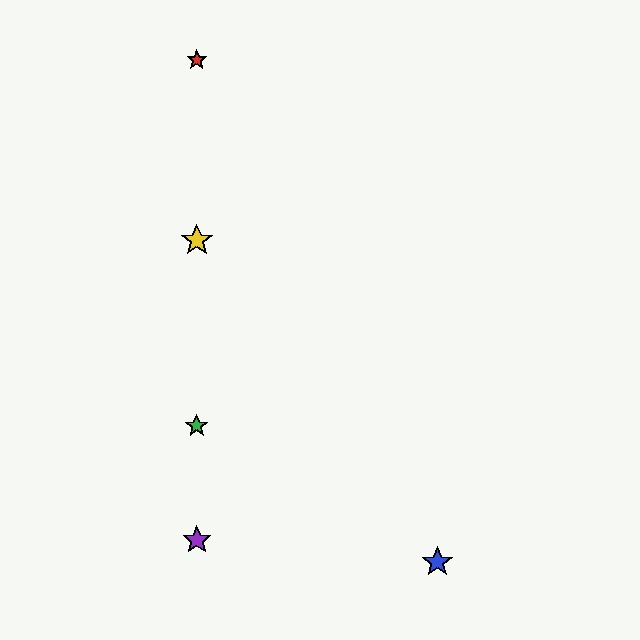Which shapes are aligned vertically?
The red star, the green star, the yellow star, the purple star are aligned vertically.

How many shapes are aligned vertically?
4 shapes (the red star, the green star, the yellow star, the purple star) are aligned vertically.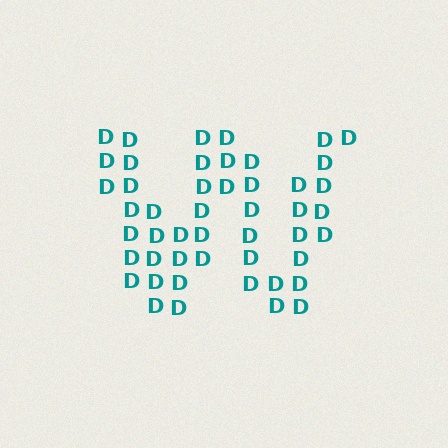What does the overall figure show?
The overall figure shows the letter W.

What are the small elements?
The small elements are letter D's.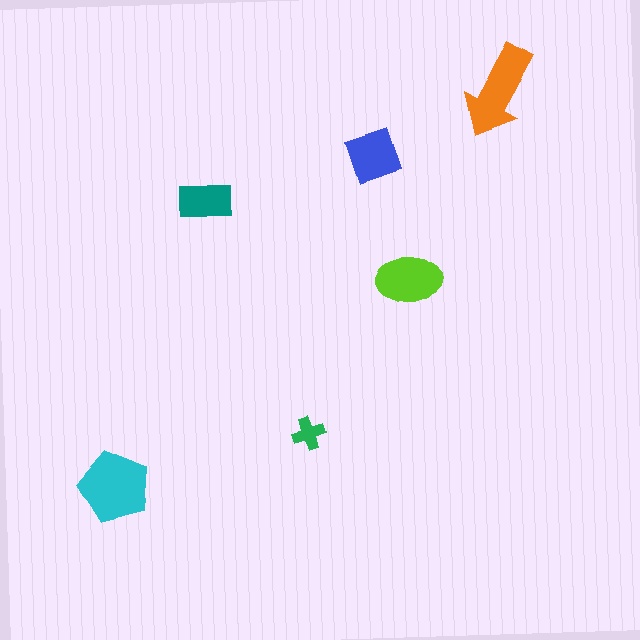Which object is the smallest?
The green cross.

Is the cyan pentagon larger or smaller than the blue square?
Larger.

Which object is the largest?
The cyan pentagon.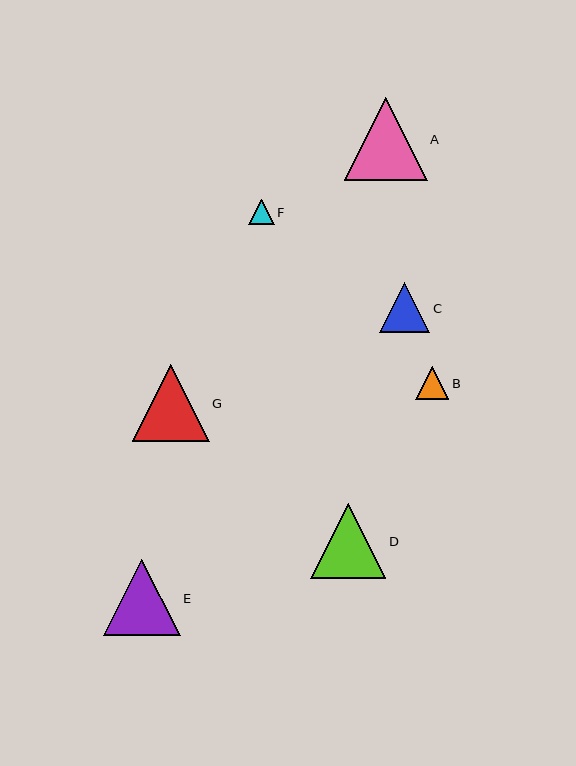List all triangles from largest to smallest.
From largest to smallest: A, G, E, D, C, B, F.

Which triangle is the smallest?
Triangle F is the smallest with a size of approximately 25 pixels.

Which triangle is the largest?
Triangle A is the largest with a size of approximately 83 pixels.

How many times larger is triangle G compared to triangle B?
Triangle G is approximately 2.3 times the size of triangle B.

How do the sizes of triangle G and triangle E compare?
Triangle G and triangle E are approximately the same size.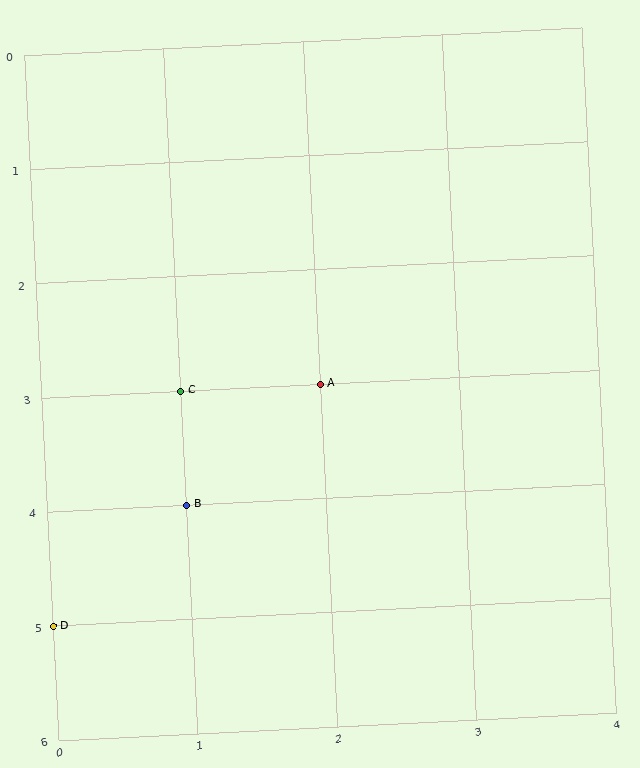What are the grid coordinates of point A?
Point A is at grid coordinates (2, 3).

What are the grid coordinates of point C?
Point C is at grid coordinates (1, 3).